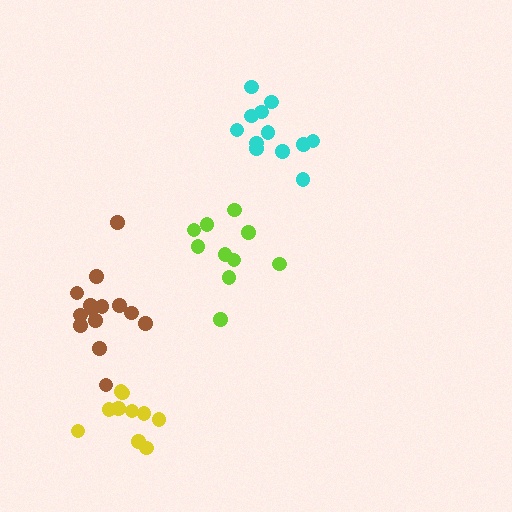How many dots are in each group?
Group 1: 12 dots, Group 2: 14 dots, Group 3: 10 dots, Group 4: 10 dots (46 total).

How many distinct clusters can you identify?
There are 4 distinct clusters.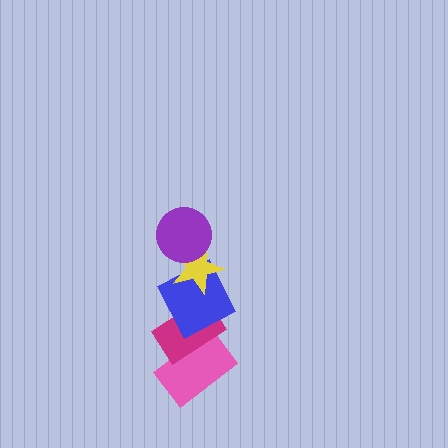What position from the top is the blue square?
The blue square is 3rd from the top.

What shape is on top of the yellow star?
The purple circle is on top of the yellow star.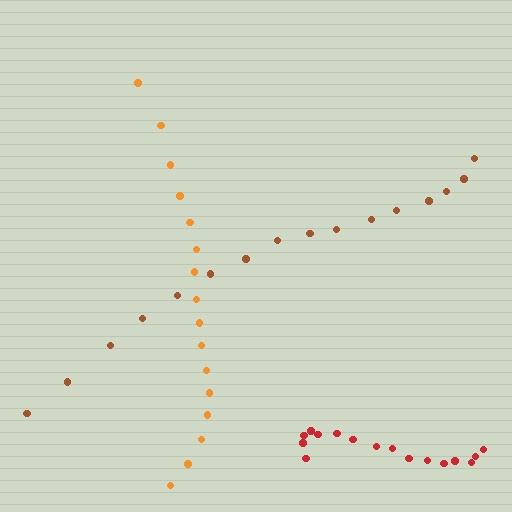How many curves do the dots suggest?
There are 3 distinct paths.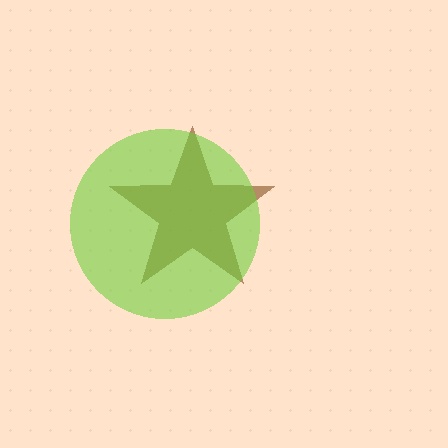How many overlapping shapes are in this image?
There are 2 overlapping shapes in the image.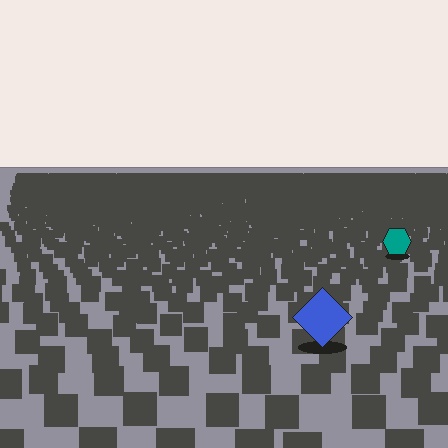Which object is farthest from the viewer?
The teal hexagon is farthest from the viewer. It appears smaller and the ground texture around it is denser.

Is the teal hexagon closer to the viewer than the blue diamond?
No. The blue diamond is closer — you can tell from the texture gradient: the ground texture is coarser near it.